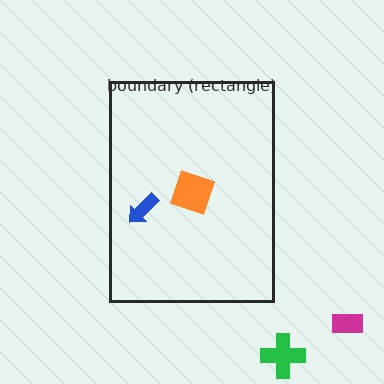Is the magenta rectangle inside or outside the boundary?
Outside.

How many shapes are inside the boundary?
2 inside, 2 outside.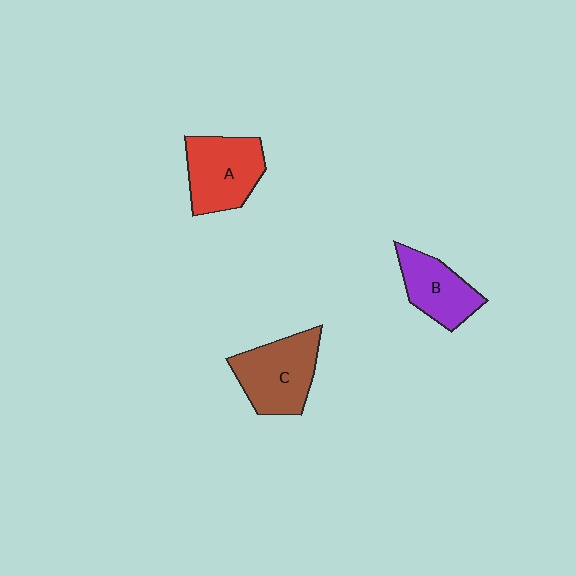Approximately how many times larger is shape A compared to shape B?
Approximately 1.2 times.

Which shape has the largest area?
Shape C (brown).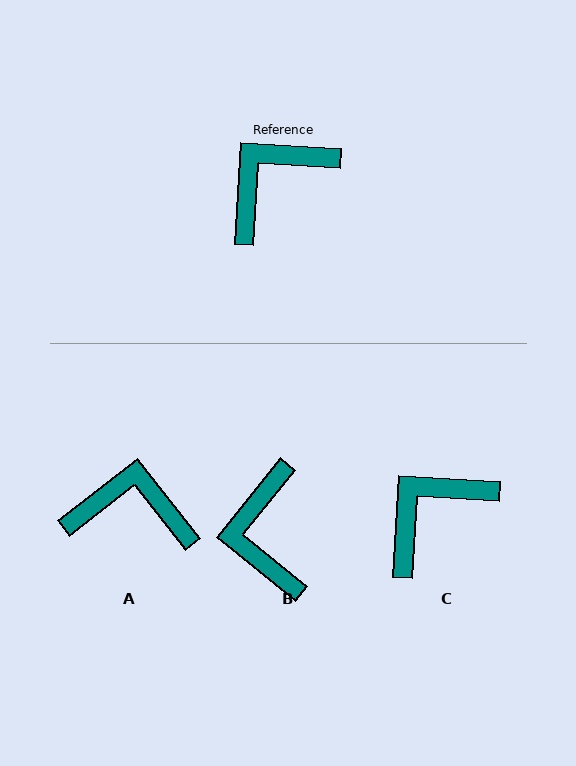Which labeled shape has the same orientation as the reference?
C.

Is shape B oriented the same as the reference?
No, it is off by about 54 degrees.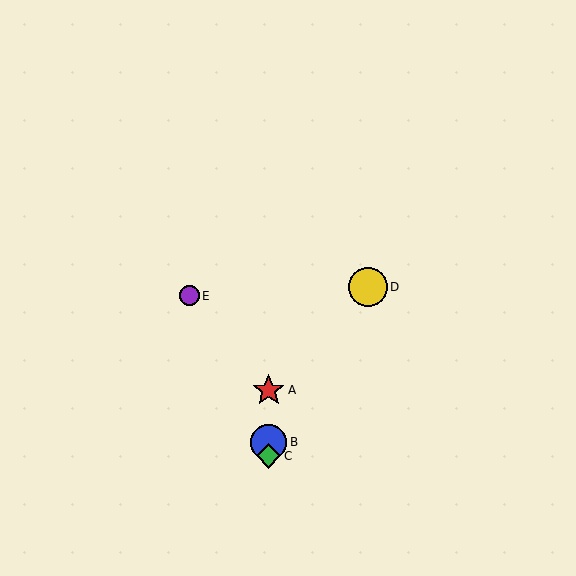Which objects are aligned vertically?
Objects A, B, C are aligned vertically.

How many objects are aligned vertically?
3 objects (A, B, C) are aligned vertically.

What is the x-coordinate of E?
Object E is at x≈189.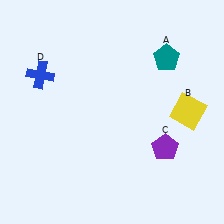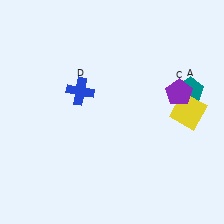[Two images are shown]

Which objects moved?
The objects that moved are: the teal pentagon (A), the purple pentagon (C), the blue cross (D).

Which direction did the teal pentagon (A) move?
The teal pentagon (A) moved down.